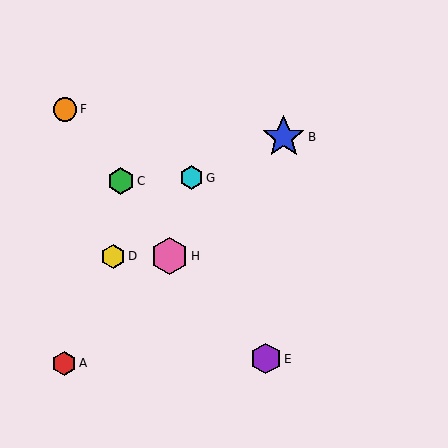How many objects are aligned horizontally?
2 objects (D, H) are aligned horizontally.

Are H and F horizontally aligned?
No, H is at y≈256 and F is at y≈110.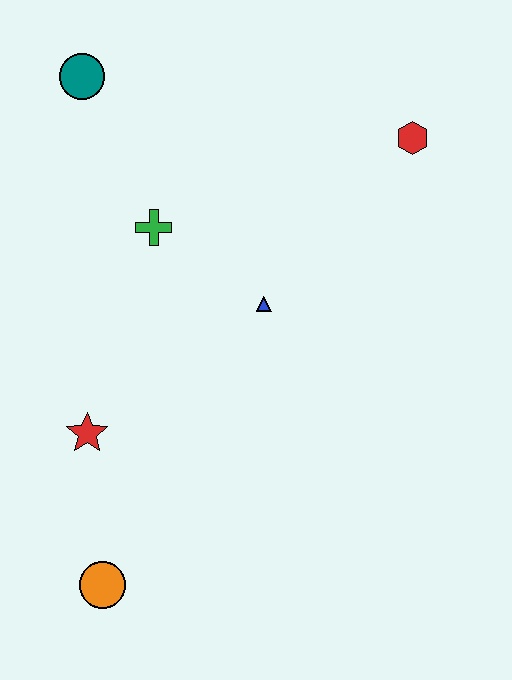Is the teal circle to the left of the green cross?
Yes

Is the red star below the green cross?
Yes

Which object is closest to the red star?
The orange circle is closest to the red star.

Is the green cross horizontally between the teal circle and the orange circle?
No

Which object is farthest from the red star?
The red hexagon is farthest from the red star.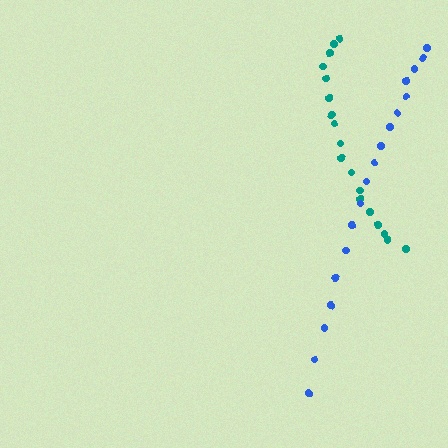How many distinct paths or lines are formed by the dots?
There are 2 distinct paths.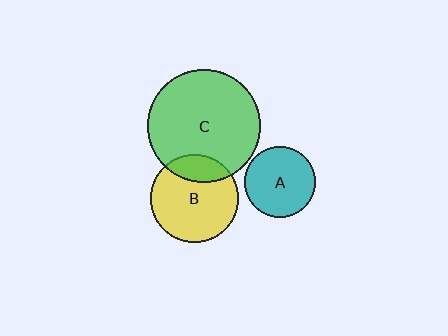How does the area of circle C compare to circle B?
Approximately 1.6 times.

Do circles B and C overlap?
Yes.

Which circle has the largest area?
Circle C (green).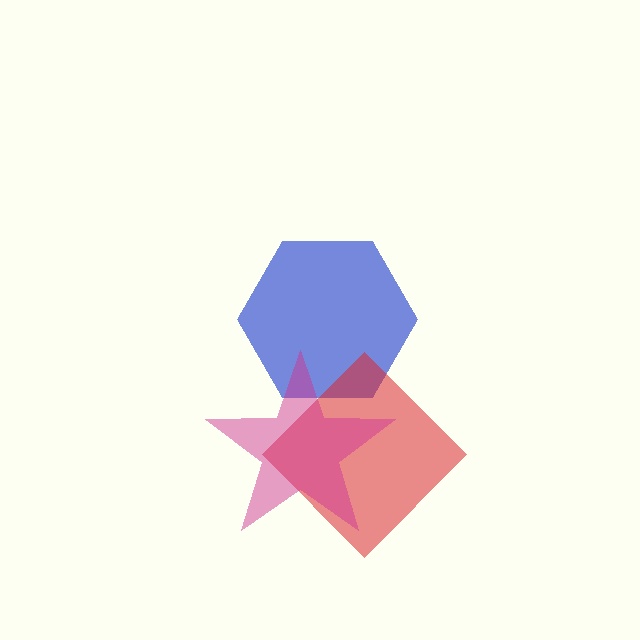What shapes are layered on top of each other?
The layered shapes are: a blue hexagon, a red diamond, a magenta star.